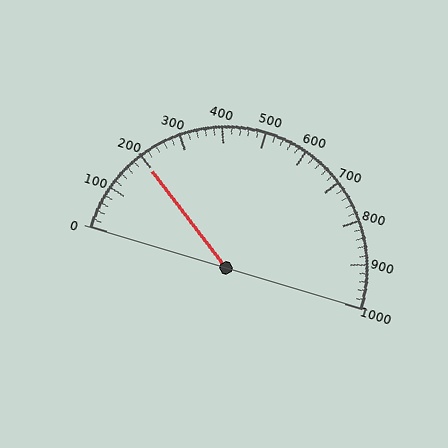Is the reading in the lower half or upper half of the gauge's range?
The reading is in the lower half of the range (0 to 1000).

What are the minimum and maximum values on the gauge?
The gauge ranges from 0 to 1000.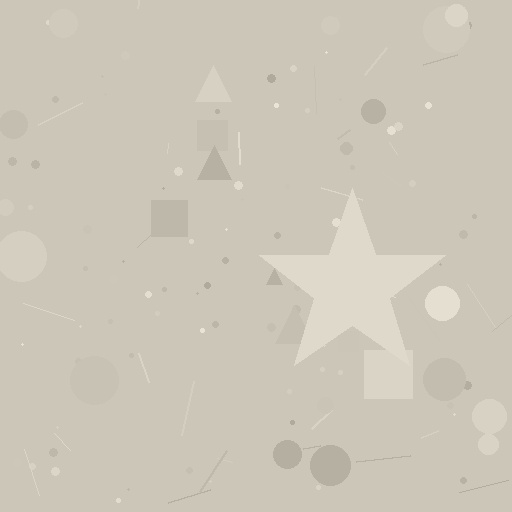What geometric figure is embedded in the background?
A star is embedded in the background.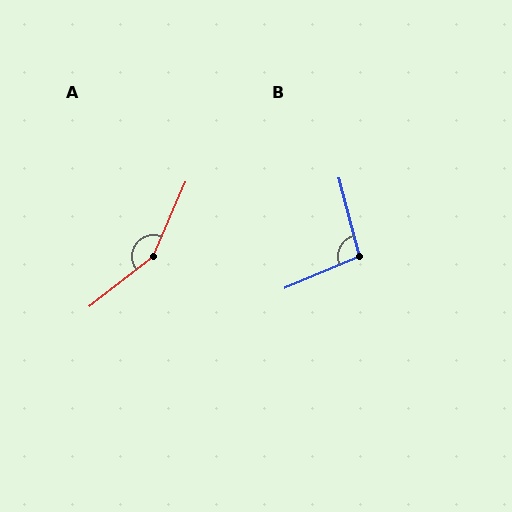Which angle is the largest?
A, at approximately 151 degrees.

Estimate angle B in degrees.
Approximately 99 degrees.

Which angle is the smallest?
B, at approximately 99 degrees.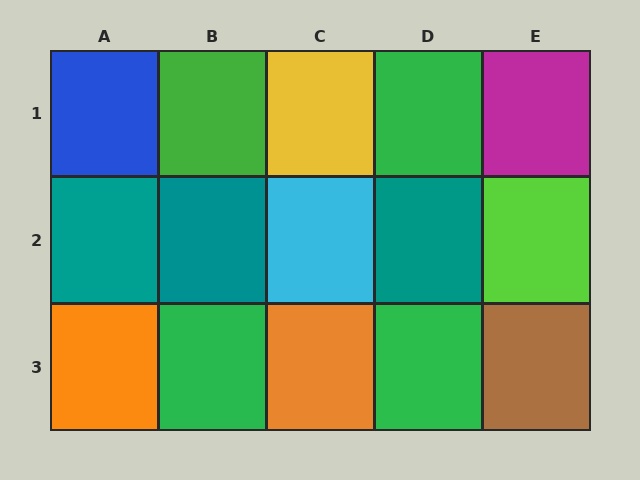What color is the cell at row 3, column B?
Green.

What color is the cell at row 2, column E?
Lime.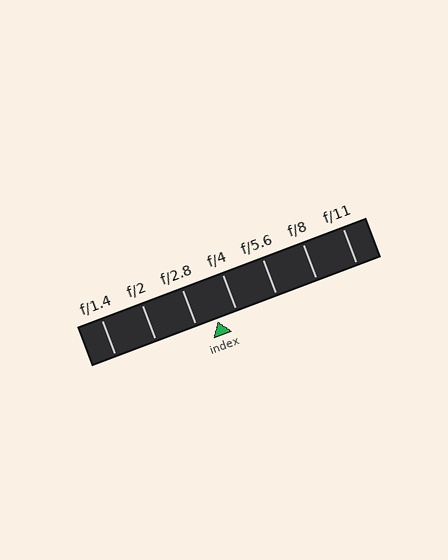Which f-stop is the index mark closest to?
The index mark is closest to f/4.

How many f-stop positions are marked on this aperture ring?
There are 7 f-stop positions marked.